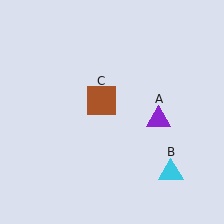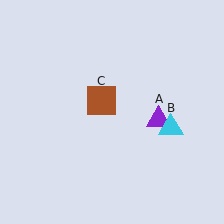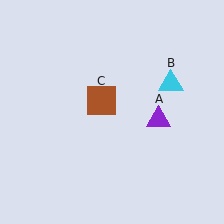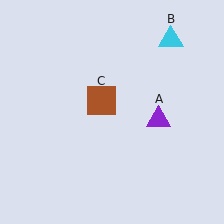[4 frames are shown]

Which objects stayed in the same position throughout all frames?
Purple triangle (object A) and brown square (object C) remained stationary.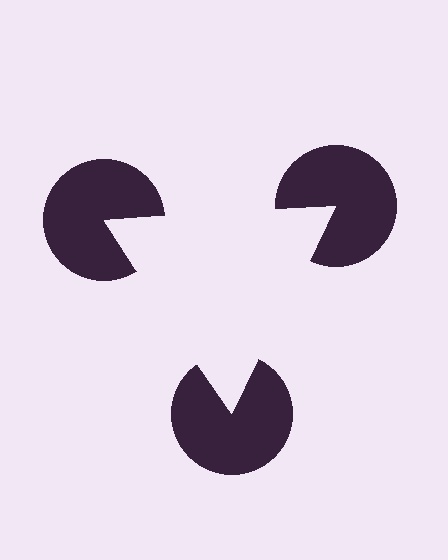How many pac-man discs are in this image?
There are 3 — one at each vertex of the illusory triangle.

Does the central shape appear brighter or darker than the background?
It typically appears slightly brighter than the background, even though no actual brightness change is drawn.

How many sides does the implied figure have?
3 sides.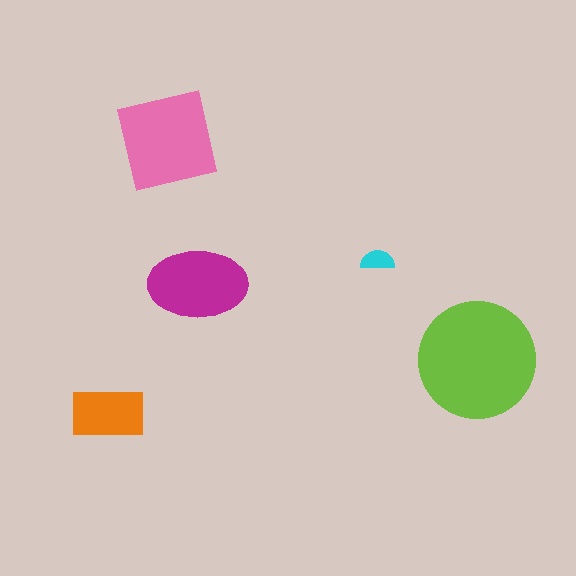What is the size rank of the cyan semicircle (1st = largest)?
5th.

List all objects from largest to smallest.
The lime circle, the pink square, the magenta ellipse, the orange rectangle, the cyan semicircle.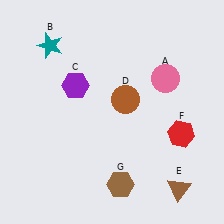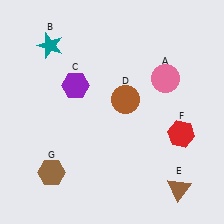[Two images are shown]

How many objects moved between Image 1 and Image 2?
1 object moved between the two images.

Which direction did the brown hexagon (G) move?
The brown hexagon (G) moved left.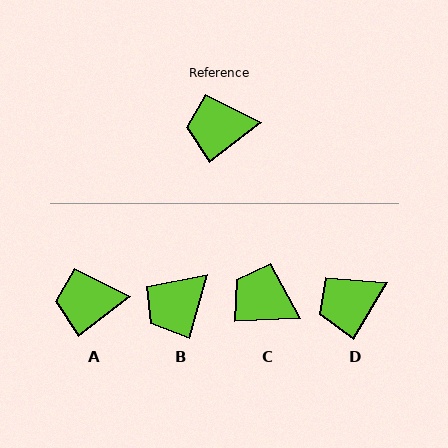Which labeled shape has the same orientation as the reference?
A.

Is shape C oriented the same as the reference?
No, it is off by about 36 degrees.